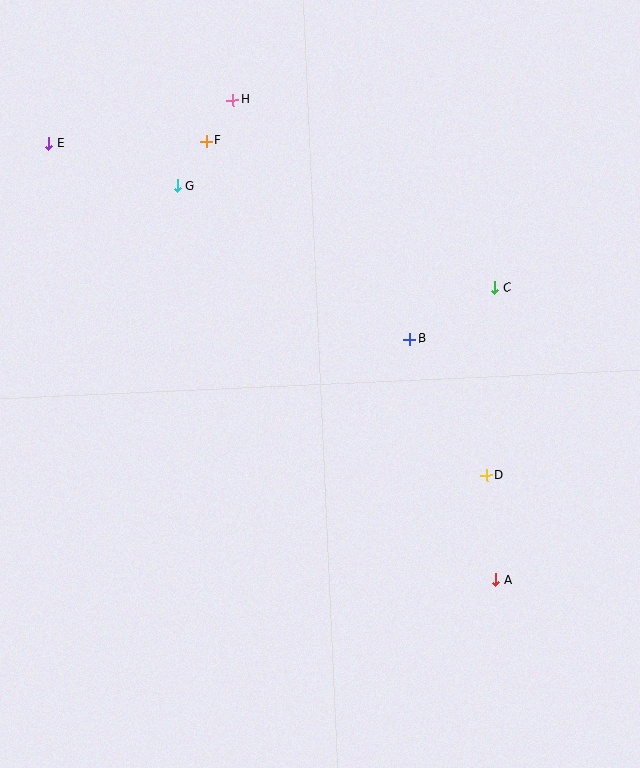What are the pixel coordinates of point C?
Point C is at (495, 288).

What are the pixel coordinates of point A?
Point A is at (496, 580).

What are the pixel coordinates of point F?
Point F is at (206, 141).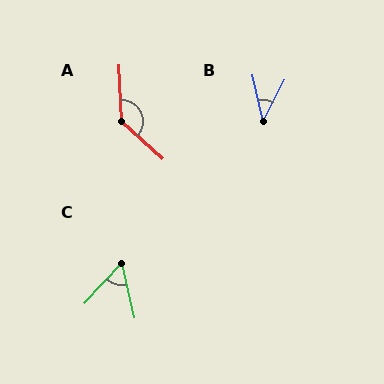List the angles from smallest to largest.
B (40°), C (56°), A (135°).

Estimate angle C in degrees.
Approximately 56 degrees.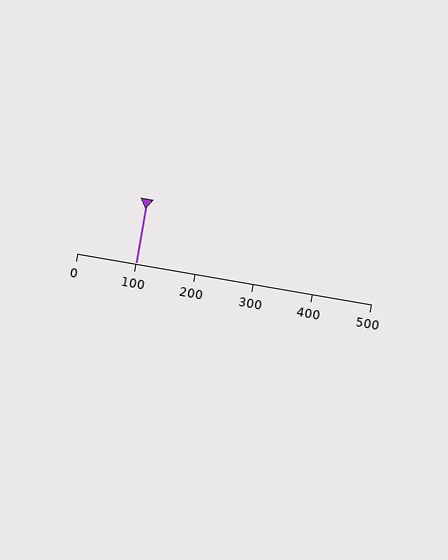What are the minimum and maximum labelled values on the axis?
The axis runs from 0 to 500.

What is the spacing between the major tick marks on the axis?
The major ticks are spaced 100 apart.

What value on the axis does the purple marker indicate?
The marker indicates approximately 100.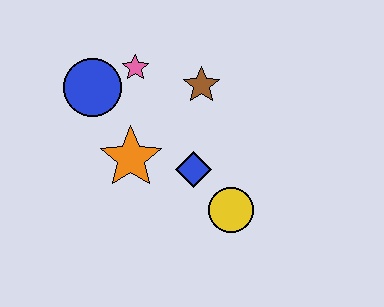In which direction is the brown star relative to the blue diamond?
The brown star is above the blue diamond.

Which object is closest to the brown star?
The pink star is closest to the brown star.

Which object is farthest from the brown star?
The yellow circle is farthest from the brown star.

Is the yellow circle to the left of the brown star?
No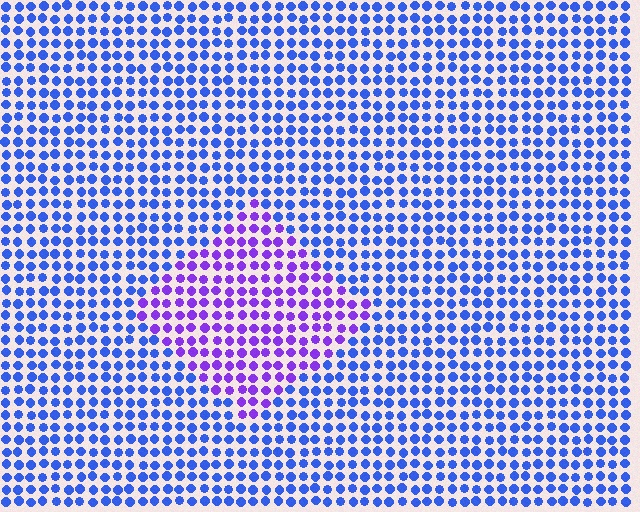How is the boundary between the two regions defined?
The boundary is defined purely by a slight shift in hue (about 43 degrees). Spacing, size, and orientation are identical on both sides.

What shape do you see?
I see a diamond.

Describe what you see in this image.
The image is filled with small blue elements in a uniform arrangement. A diamond-shaped region is visible where the elements are tinted to a slightly different hue, forming a subtle color boundary.